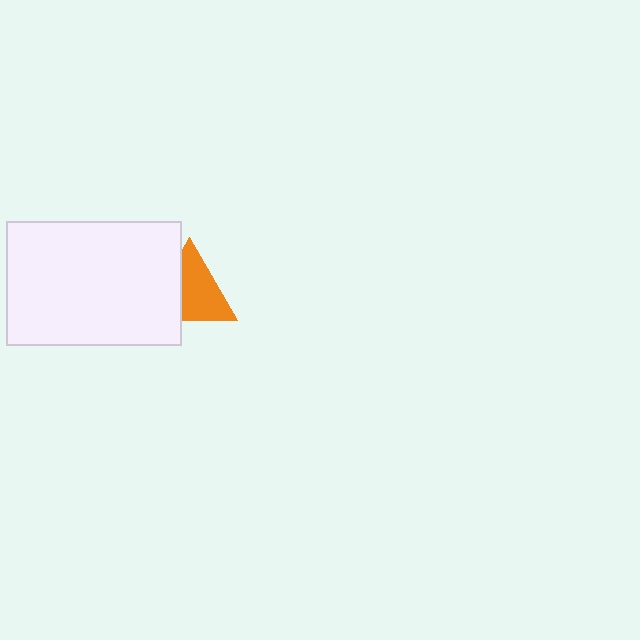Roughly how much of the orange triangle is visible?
Most of it is visible (roughly 66%).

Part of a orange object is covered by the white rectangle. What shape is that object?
It is a triangle.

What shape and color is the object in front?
The object in front is a white rectangle.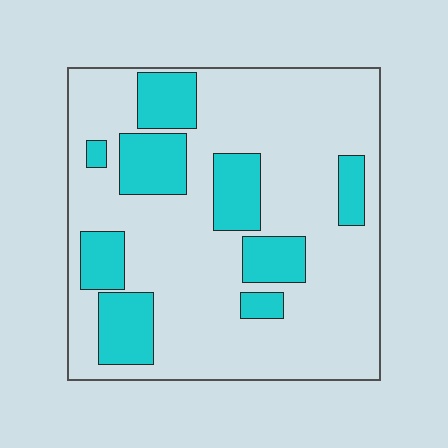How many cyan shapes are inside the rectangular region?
9.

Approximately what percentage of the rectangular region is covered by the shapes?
Approximately 25%.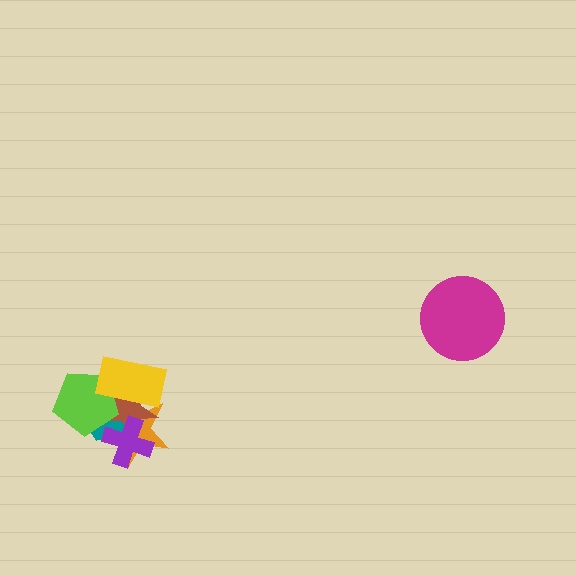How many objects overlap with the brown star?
5 objects overlap with the brown star.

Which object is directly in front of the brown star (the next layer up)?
The purple cross is directly in front of the brown star.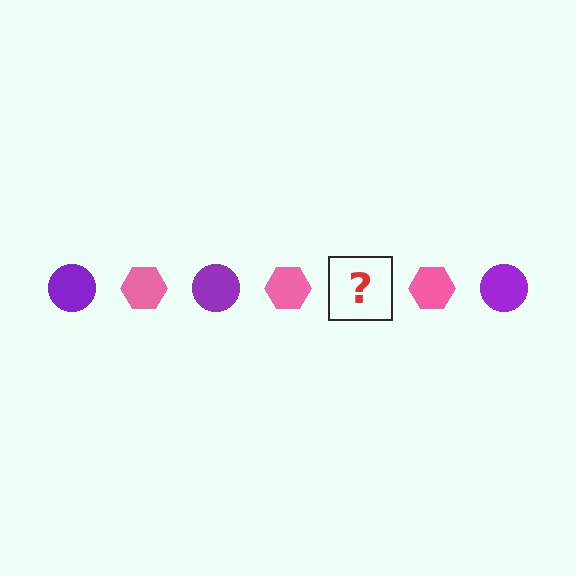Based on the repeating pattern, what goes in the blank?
The blank should be a purple circle.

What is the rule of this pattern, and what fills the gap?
The rule is that the pattern alternates between purple circle and pink hexagon. The gap should be filled with a purple circle.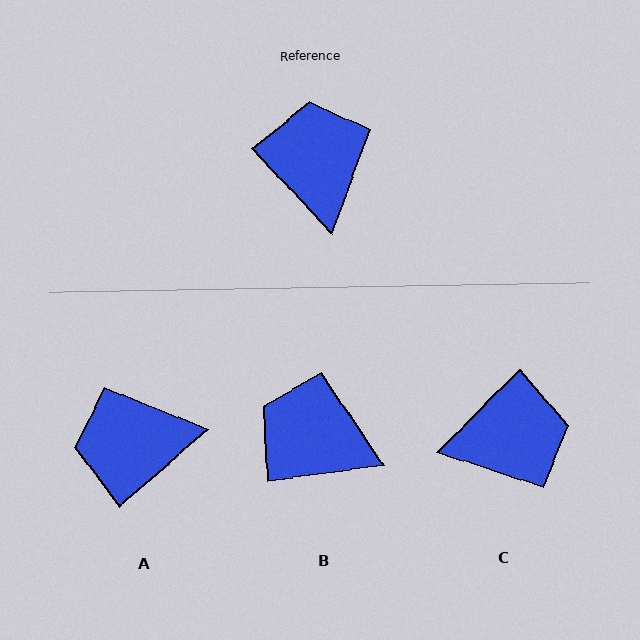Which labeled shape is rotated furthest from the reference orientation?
A, about 88 degrees away.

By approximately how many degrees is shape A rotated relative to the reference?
Approximately 88 degrees counter-clockwise.